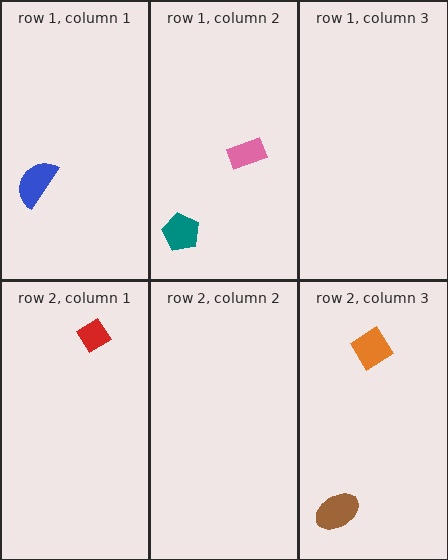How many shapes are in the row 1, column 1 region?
1.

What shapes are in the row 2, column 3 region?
The brown ellipse, the orange diamond.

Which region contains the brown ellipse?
The row 2, column 3 region.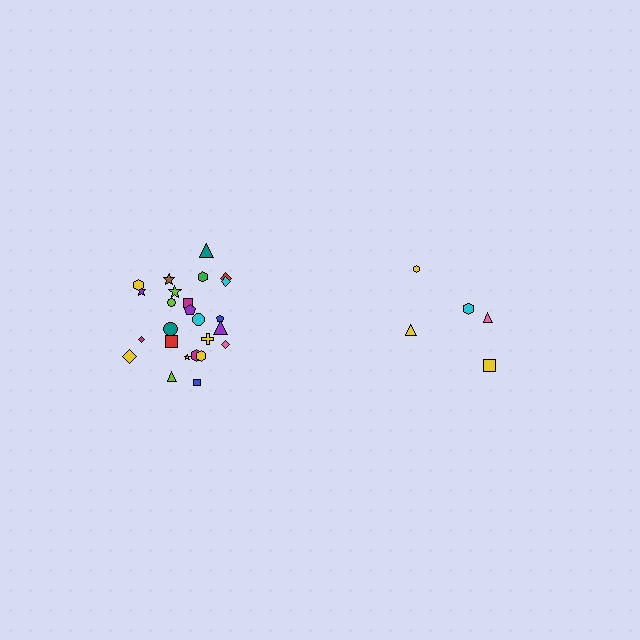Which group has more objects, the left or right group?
The left group.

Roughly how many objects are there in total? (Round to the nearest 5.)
Roughly 30 objects in total.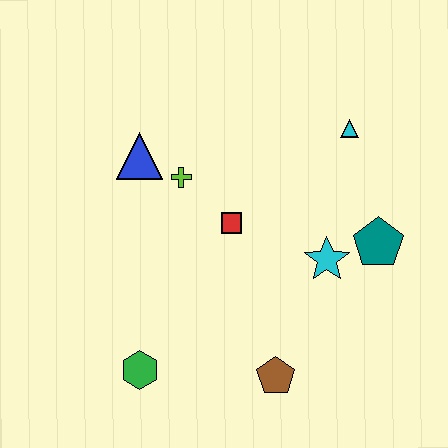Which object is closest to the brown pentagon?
The cyan star is closest to the brown pentagon.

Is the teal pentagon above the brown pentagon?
Yes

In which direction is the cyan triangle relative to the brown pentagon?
The cyan triangle is above the brown pentagon.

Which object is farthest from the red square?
The green hexagon is farthest from the red square.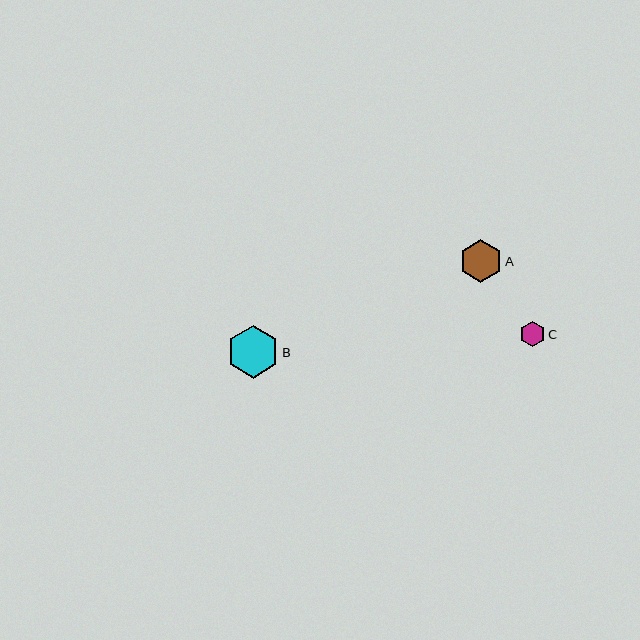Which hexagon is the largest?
Hexagon B is the largest with a size of approximately 53 pixels.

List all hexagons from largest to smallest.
From largest to smallest: B, A, C.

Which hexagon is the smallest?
Hexagon C is the smallest with a size of approximately 26 pixels.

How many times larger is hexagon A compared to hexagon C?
Hexagon A is approximately 1.7 times the size of hexagon C.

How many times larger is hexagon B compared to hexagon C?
Hexagon B is approximately 2.1 times the size of hexagon C.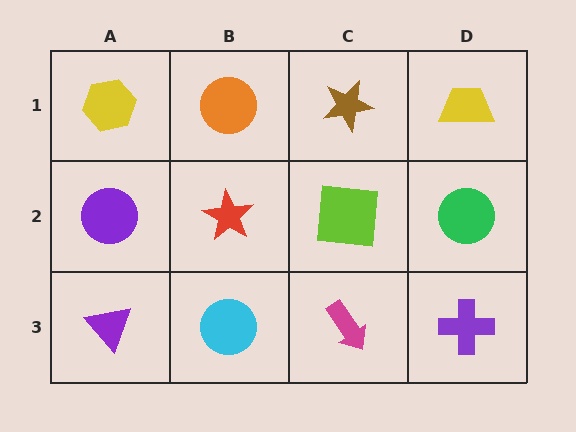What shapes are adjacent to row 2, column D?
A yellow trapezoid (row 1, column D), a purple cross (row 3, column D), a lime square (row 2, column C).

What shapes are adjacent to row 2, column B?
An orange circle (row 1, column B), a cyan circle (row 3, column B), a purple circle (row 2, column A), a lime square (row 2, column C).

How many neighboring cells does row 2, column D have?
3.